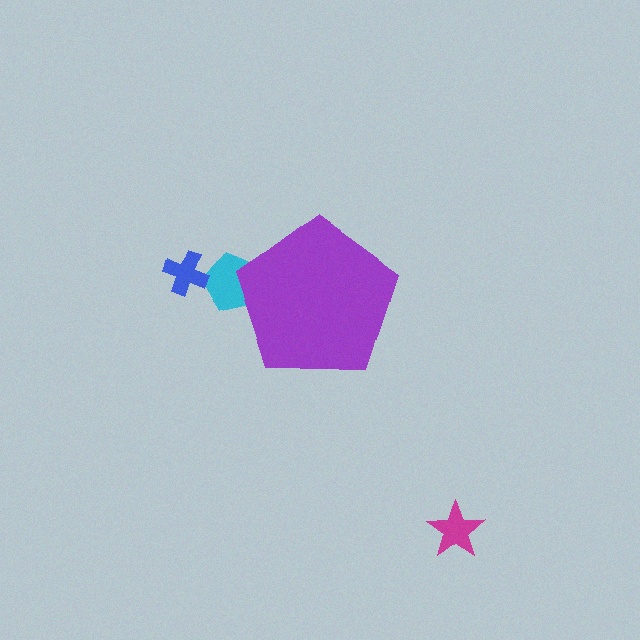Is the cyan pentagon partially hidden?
Yes, the cyan pentagon is partially hidden behind the purple pentagon.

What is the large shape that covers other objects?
A purple pentagon.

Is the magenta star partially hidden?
No, the magenta star is fully visible.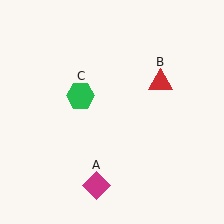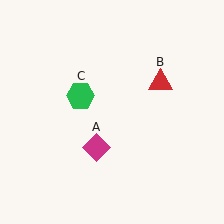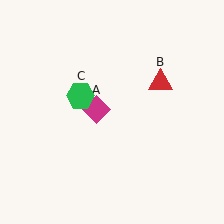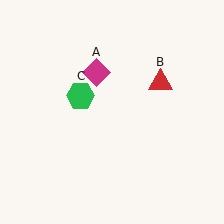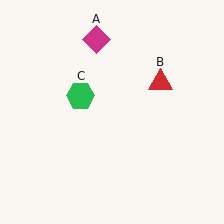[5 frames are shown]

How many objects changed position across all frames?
1 object changed position: magenta diamond (object A).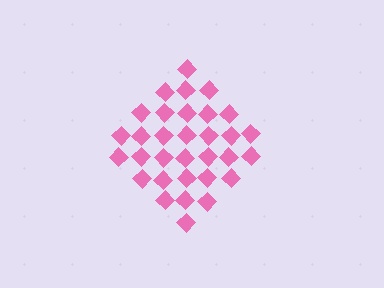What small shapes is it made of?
It is made of small diamonds.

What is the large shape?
The large shape is a diamond.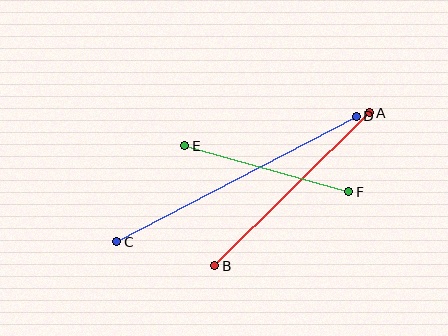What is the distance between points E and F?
The distance is approximately 170 pixels.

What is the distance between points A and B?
The distance is approximately 217 pixels.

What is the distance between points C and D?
The distance is approximately 271 pixels.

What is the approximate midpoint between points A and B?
The midpoint is at approximately (292, 189) pixels.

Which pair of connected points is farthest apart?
Points C and D are farthest apart.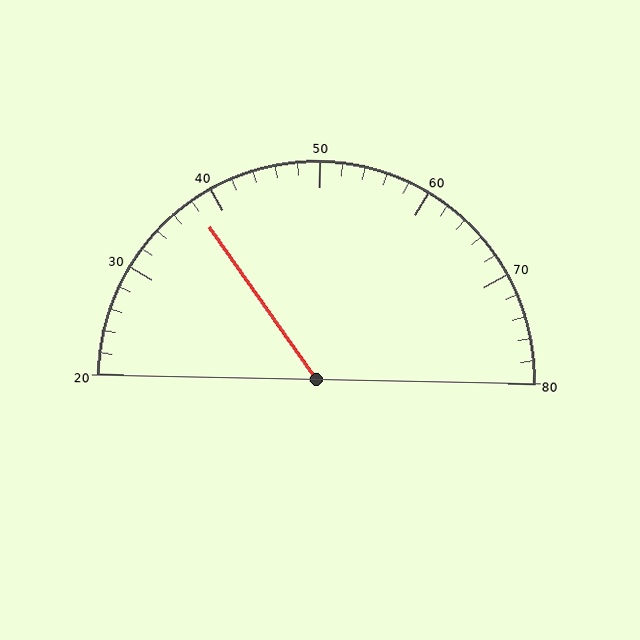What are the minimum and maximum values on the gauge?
The gauge ranges from 20 to 80.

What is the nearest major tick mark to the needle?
The nearest major tick mark is 40.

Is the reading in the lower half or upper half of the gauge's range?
The reading is in the lower half of the range (20 to 80).